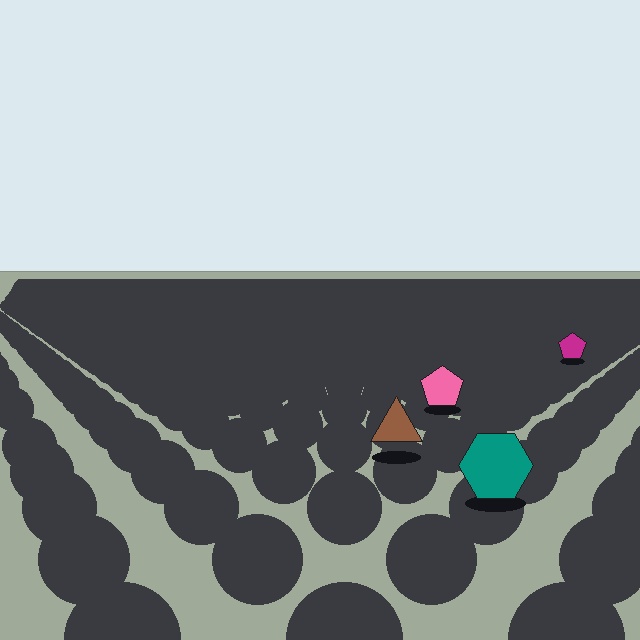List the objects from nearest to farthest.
From nearest to farthest: the teal hexagon, the brown triangle, the pink pentagon, the magenta pentagon.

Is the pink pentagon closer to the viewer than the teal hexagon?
No. The teal hexagon is closer — you can tell from the texture gradient: the ground texture is coarser near it.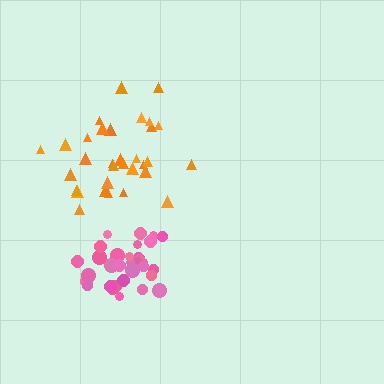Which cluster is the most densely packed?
Pink.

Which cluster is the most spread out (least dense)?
Orange.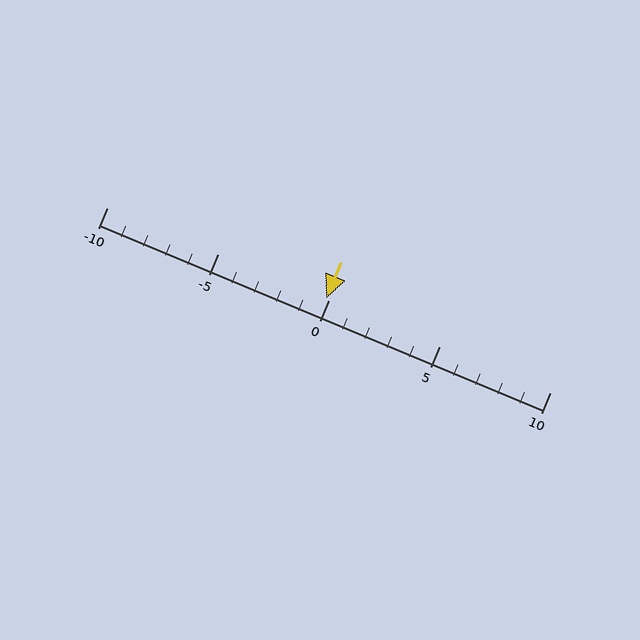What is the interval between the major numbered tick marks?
The major tick marks are spaced 5 units apart.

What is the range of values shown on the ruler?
The ruler shows values from -10 to 10.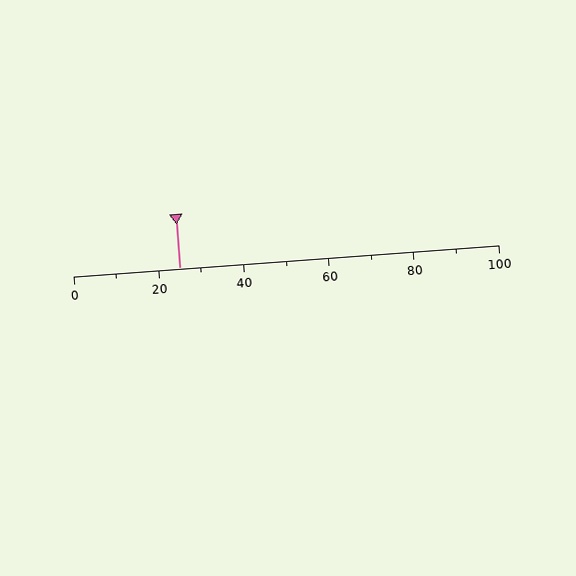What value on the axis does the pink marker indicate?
The marker indicates approximately 25.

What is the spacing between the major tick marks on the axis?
The major ticks are spaced 20 apart.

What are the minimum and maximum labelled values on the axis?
The axis runs from 0 to 100.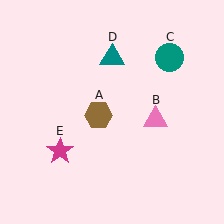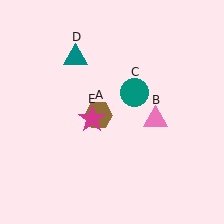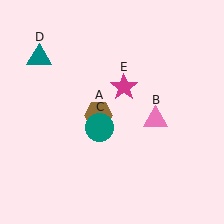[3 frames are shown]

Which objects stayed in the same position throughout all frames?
Brown hexagon (object A) and pink triangle (object B) remained stationary.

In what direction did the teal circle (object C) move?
The teal circle (object C) moved down and to the left.